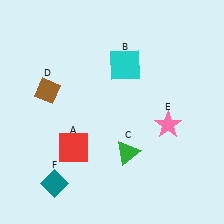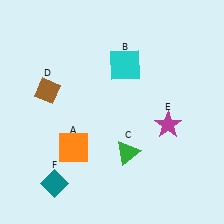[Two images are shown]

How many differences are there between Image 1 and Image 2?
There are 2 differences between the two images.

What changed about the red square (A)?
In Image 1, A is red. In Image 2, it changed to orange.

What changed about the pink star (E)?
In Image 1, E is pink. In Image 2, it changed to magenta.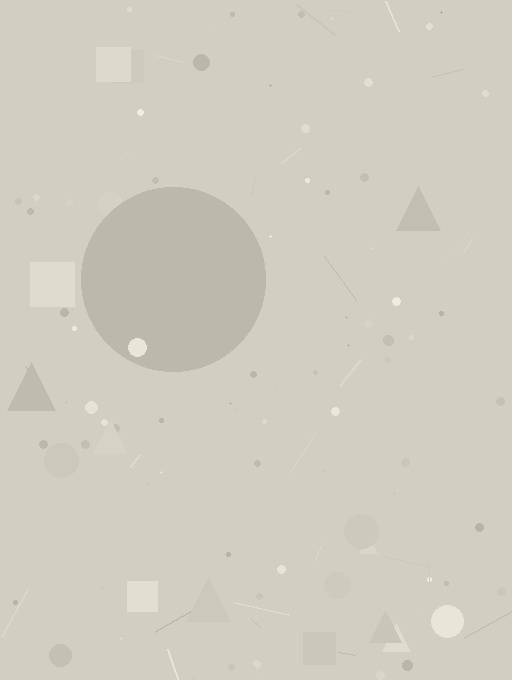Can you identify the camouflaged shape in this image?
The camouflaged shape is a circle.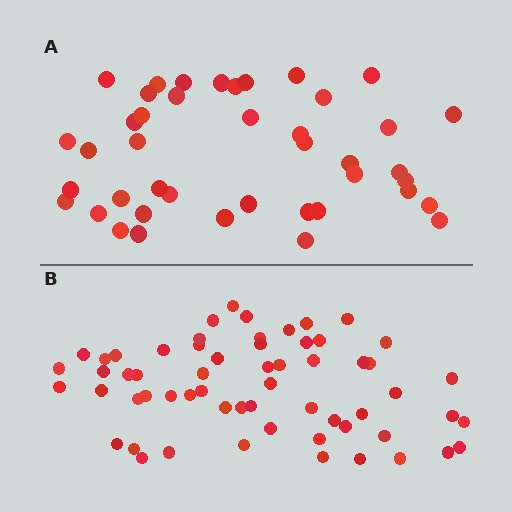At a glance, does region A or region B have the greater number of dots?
Region B (the bottom region) has more dots.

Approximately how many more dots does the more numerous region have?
Region B has approximately 20 more dots than region A.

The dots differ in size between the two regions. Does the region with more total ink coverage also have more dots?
No. Region A has more total ink coverage because its dots are larger, but region B actually contains more individual dots. Total area can be misleading — the number of items is what matters here.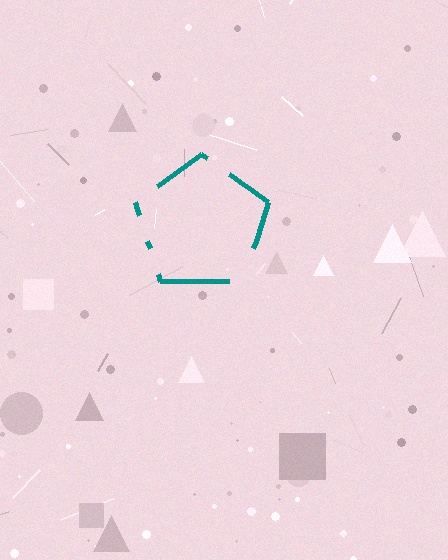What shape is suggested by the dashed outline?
The dashed outline suggests a pentagon.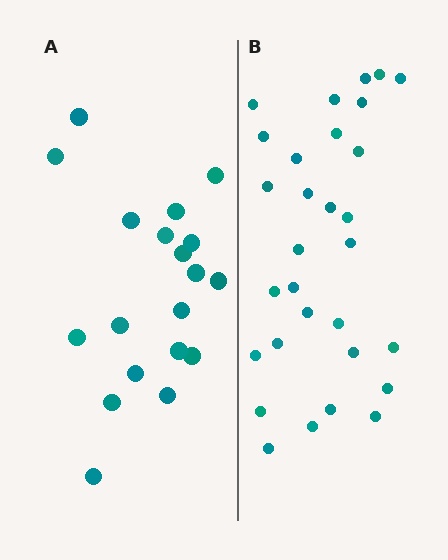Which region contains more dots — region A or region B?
Region B (the right region) has more dots.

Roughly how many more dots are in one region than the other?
Region B has roughly 12 or so more dots than region A.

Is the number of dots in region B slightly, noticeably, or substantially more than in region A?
Region B has substantially more. The ratio is roughly 1.6 to 1.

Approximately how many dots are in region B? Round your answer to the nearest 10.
About 30 dots.